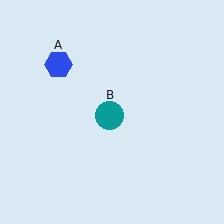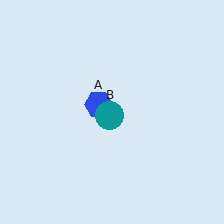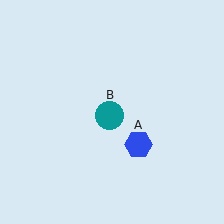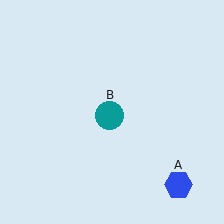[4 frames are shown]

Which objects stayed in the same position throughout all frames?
Teal circle (object B) remained stationary.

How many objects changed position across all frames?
1 object changed position: blue hexagon (object A).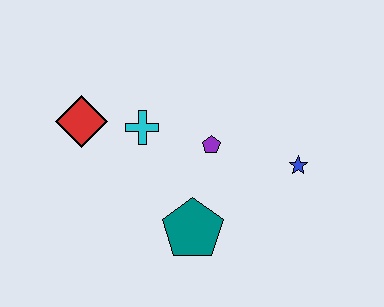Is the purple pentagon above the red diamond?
No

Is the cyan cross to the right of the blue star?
No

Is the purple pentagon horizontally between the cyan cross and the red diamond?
No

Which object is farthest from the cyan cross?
The blue star is farthest from the cyan cross.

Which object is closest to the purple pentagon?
The cyan cross is closest to the purple pentagon.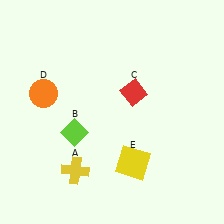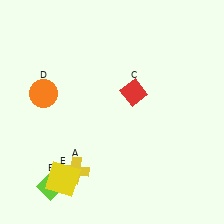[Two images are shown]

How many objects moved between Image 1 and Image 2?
2 objects moved between the two images.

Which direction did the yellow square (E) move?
The yellow square (E) moved left.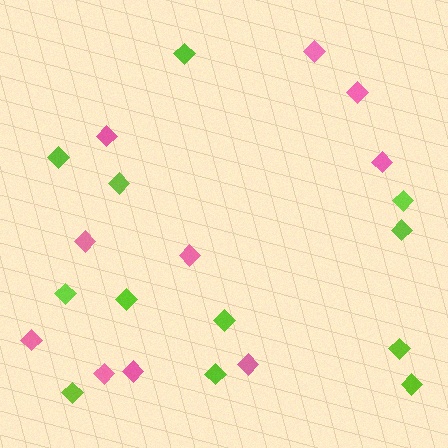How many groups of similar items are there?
There are 2 groups: one group of lime diamonds (12) and one group of pink diamonds (10).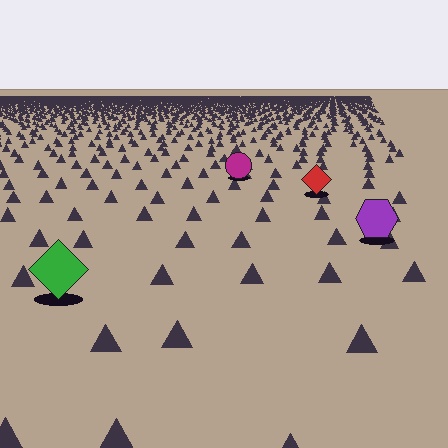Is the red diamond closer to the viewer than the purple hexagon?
No. The purple hexagon is closer — you can tell from the texture gradient: the ground texture is coarser near it.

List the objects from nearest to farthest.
From nearest to farthest: the green diamond, the purple hexagon, the red diamond, the magenta circle.